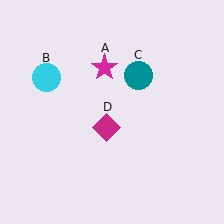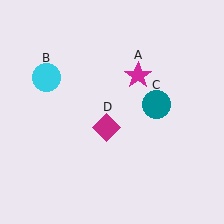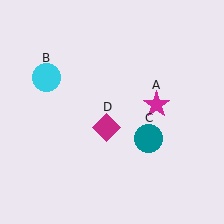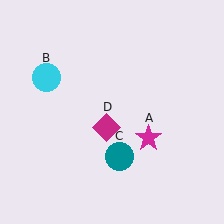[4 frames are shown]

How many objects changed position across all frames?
2 objects changed position: magenta star (object A), teal circle (object C).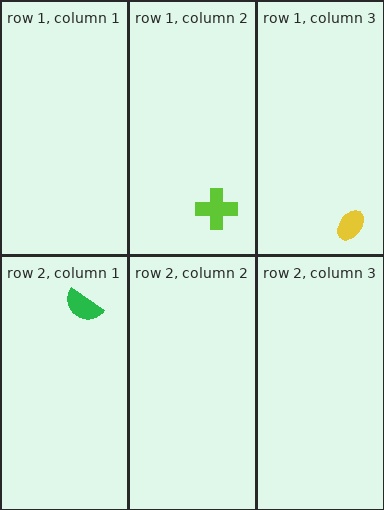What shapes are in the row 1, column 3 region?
The yellow ellipse.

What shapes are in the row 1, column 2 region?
The lime cross.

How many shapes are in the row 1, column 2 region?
1.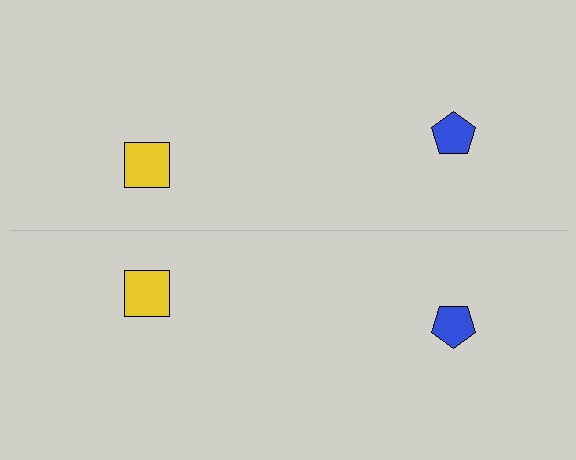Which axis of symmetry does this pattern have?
The pattern has a horizontal axis of symmetry running through the center of the image.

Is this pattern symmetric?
Yes, this pattern has bilateral (reflection) symmetry.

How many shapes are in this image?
There are 4 shapes in this image.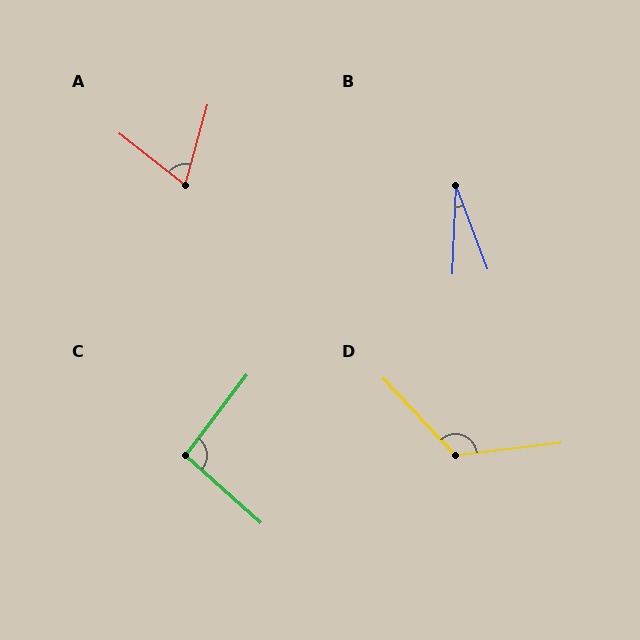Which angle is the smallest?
B, at approximately 22 degrees.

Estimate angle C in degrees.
Approximately 95 degrees.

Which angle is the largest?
D, at approximately 127 degrees.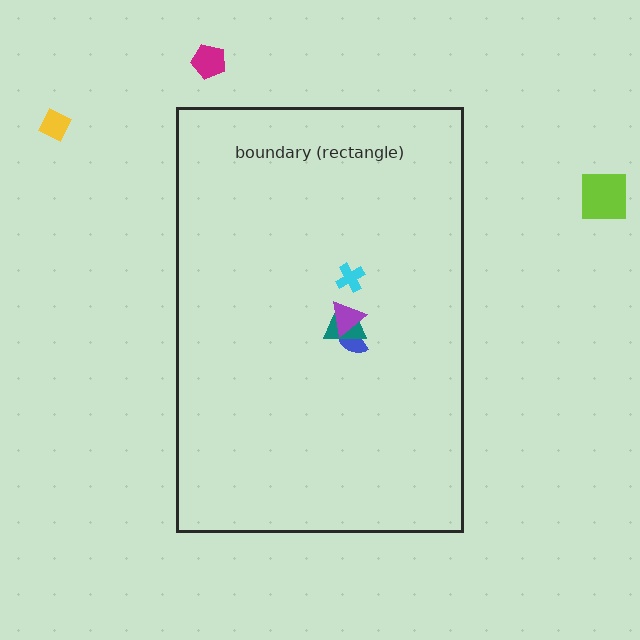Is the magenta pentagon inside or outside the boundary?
Outside.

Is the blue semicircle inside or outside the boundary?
Inside.